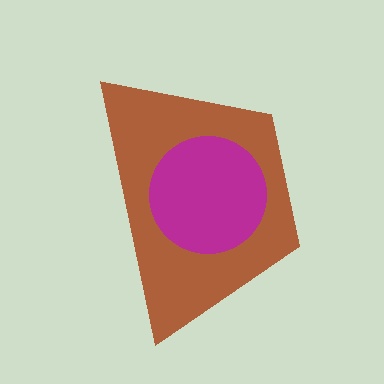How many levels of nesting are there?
2.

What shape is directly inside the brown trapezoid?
The magenta circle.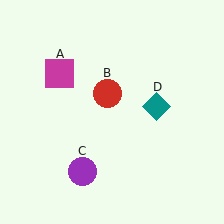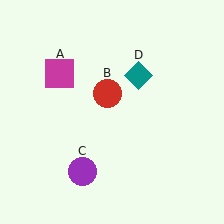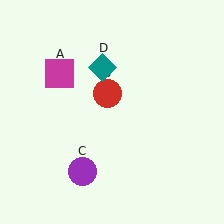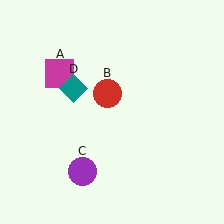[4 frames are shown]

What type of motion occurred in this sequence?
The teal diamond (object D) rotated counterclockwise around the center of the scene.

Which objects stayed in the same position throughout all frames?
Magenta square (object A) and red circle (object B) and purple circle (object C) remained stationary.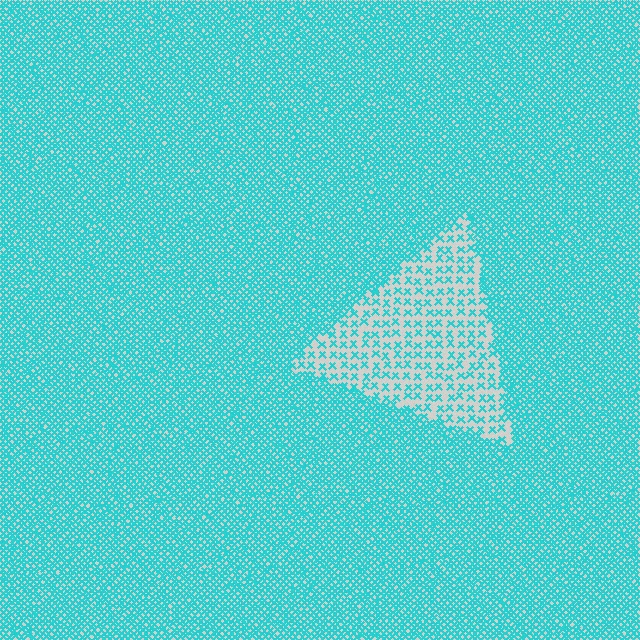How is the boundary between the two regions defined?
The boundary is defined by a change in element density (approximately 3.0x ratio). All elements are the same color, size, and shape.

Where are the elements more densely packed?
The elements are more densely packed outside the triangle boundary.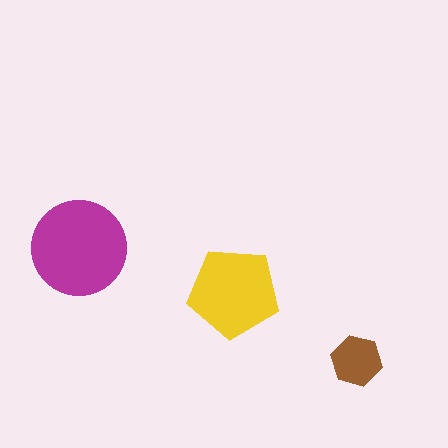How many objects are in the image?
There are 3 objects in the image.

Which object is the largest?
The magenta circle.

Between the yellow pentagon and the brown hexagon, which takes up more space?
The yellow pentagon.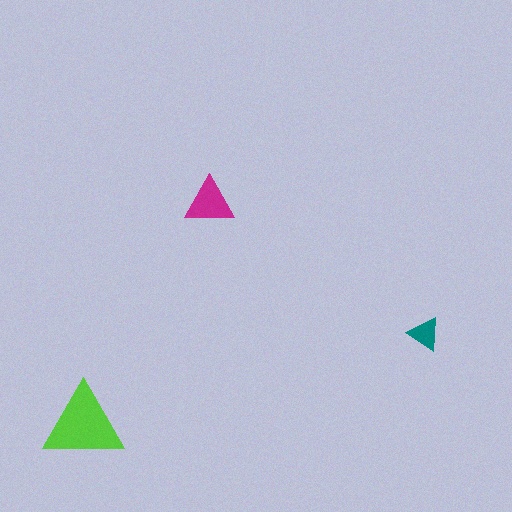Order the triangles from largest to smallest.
the lime one, the magenta one, the teal one.